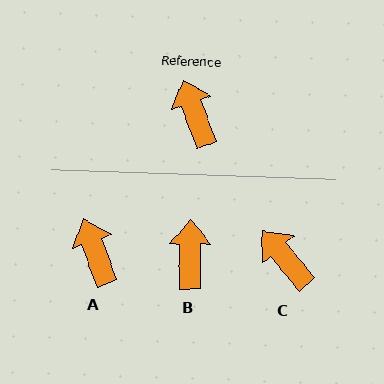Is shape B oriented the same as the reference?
No, it is off by about 20 degrees.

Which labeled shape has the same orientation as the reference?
A.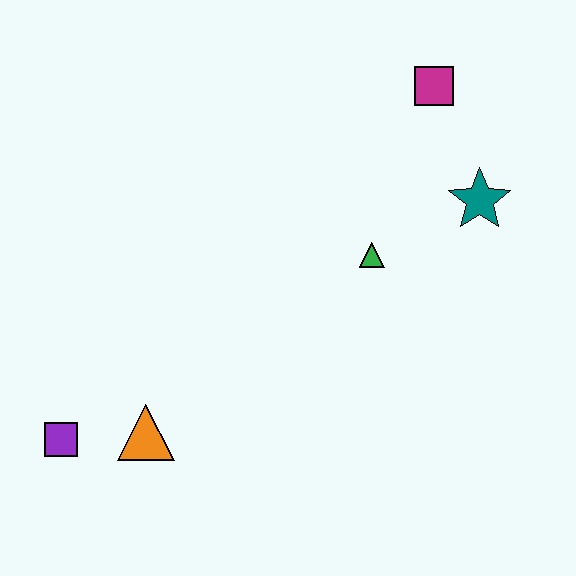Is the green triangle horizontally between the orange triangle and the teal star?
Yes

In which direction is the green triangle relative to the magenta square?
The green triangle is below the magenta square.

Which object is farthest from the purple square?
The magenta square is farthest from the purple square.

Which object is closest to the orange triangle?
The purple square is closest to the orange triangle.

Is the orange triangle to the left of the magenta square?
Yes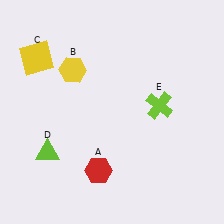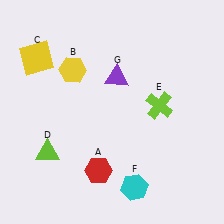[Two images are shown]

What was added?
A cyan hexagon (F), a purple triangle (G) were added in Image 2.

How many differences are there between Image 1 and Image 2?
There are 2 differences between the two images.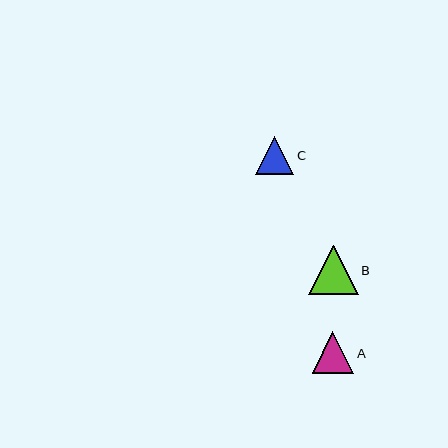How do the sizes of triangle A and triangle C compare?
Triangle A and triangle C are approximately the same size.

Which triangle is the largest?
Triangle B is the largest with a size of approximately 50 pixels.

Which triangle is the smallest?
Triangle C is the smallest with a size of approximately 38 pixels.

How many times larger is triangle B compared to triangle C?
Triangle B is approximately 1.3 times the size of triangle C.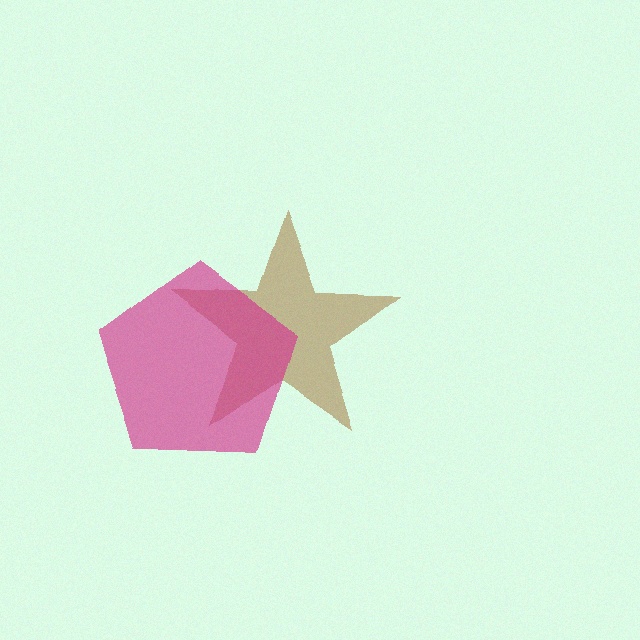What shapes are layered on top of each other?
The layered shapes are: a brown star, a magenta pentagon.